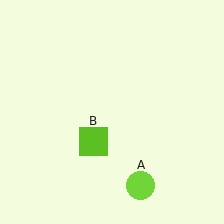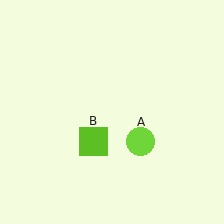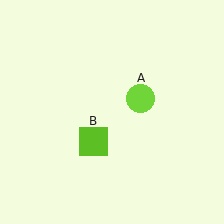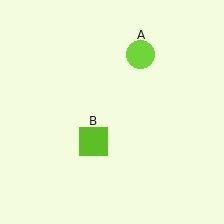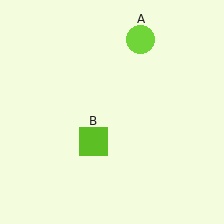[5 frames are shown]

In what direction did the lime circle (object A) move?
The lime circle (object A) moved up.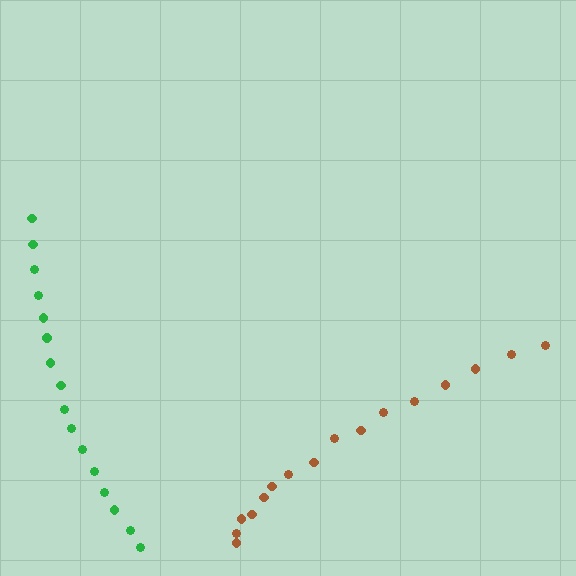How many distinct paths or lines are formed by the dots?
There are 2 distinct paths.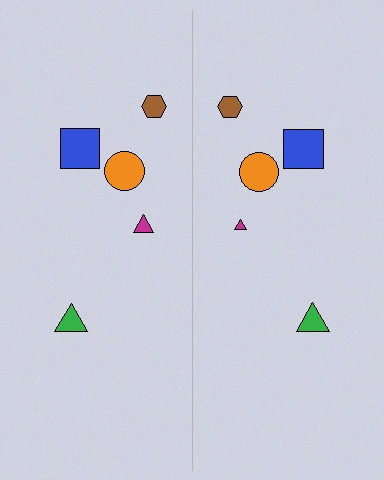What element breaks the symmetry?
The magenta triangle on the right side has a different size than its mirror counterpart.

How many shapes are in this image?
There are 10 shapes in this image.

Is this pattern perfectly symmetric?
No, the pattern is not perfectly symmetric. The magenta triangle on the right side has a different size than its mirror counterpart.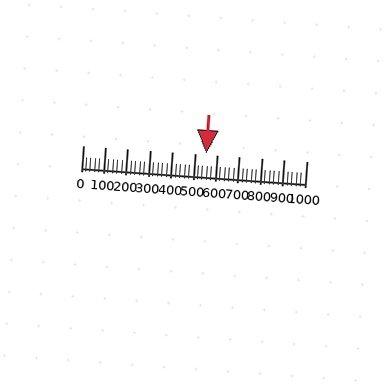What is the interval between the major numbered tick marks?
The major tick marks are spaced 100 units apart.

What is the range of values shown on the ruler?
The ruler shows values from 0 to 1000.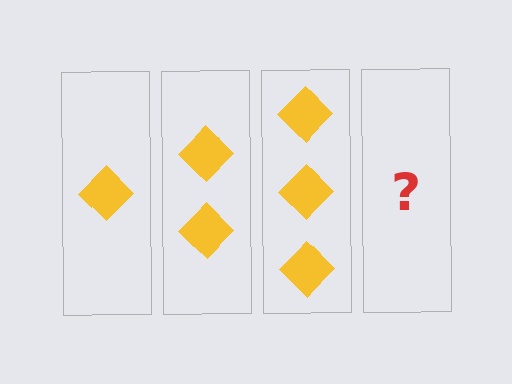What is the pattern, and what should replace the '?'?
The pattern is that each step adds one more diamond. The '?' should be 4 diamonds.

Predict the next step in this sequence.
The next step is 4 diamonds.